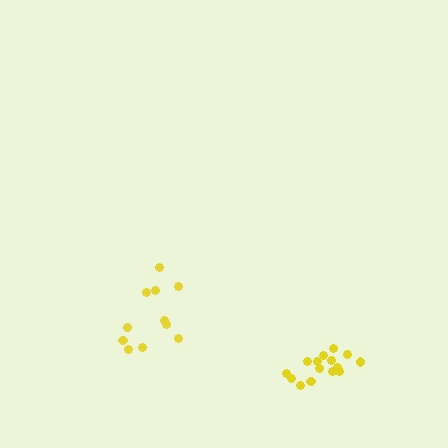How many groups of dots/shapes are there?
There are 2 groups.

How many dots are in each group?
Group 1: 15 dots, Group 2: 11 dots (26 total).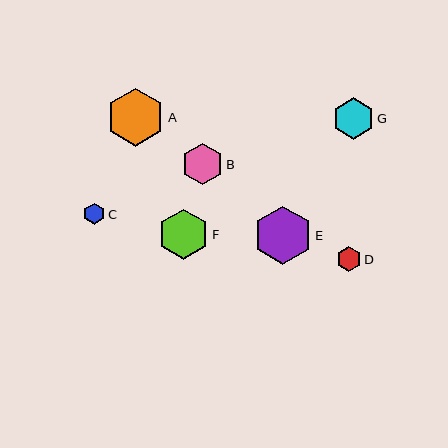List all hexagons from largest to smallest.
From largest to smallest: E, A, F, G, B, D, C.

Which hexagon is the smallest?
Hexagon C is the smallest with a size of approximately 21 pixels.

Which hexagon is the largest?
Hexagon E is the largest with a size of approximately 58 pixels.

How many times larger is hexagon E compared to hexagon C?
Hexagon E is approximately 2.8 times the size of hexagon C.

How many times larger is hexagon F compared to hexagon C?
Hexagon F is approximately 2.4 times the size of hexagon C.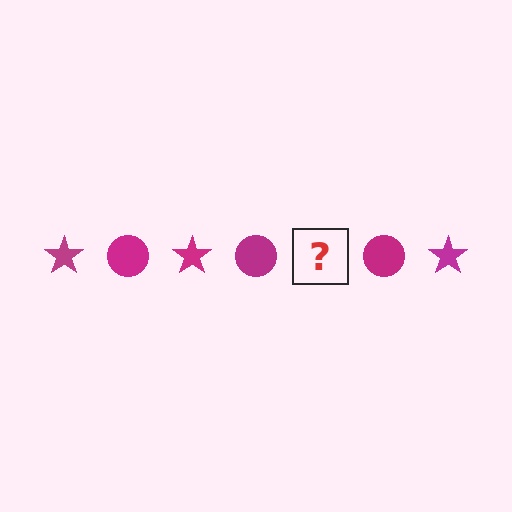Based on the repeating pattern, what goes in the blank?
The blank should be a magenta star.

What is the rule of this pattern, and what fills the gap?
The rule is that the pattern cycles through star, circle shapes in magenta. The gap should be filled with a magenta star.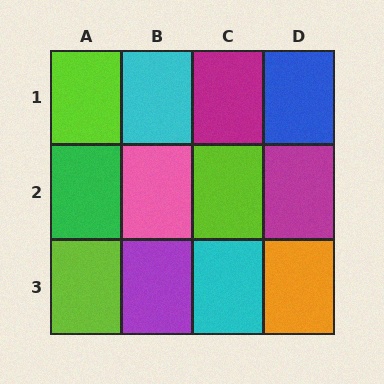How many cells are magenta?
2 cells are magenta.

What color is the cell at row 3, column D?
Orange.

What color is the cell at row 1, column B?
Cyan.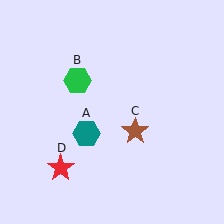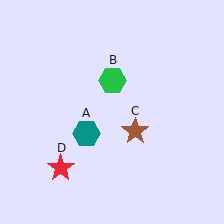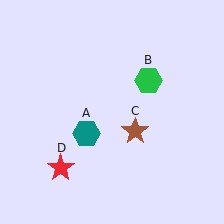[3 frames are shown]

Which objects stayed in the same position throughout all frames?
Teal hexagon (object A) and brown star (object C) and red star (object D) remained stationary.